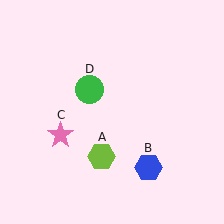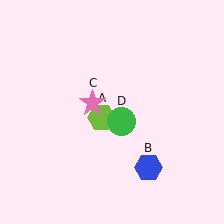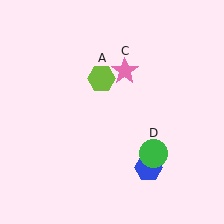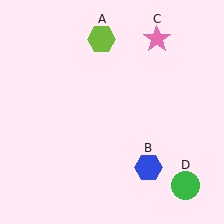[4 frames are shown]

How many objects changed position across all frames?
3 objects changed position: lime hexagon (object A), pink star (object C), green circle (object D).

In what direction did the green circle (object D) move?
The green circle (object D) moved down and to the right.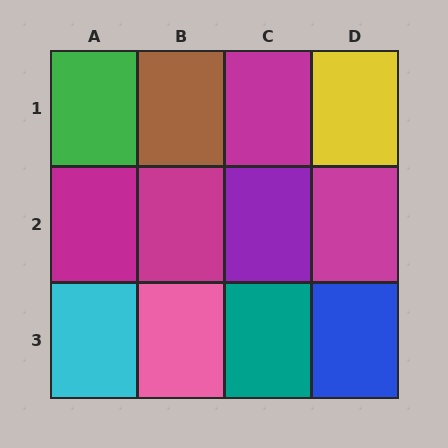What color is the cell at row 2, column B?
Magenta.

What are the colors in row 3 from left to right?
Cyan, pink, teal, blue.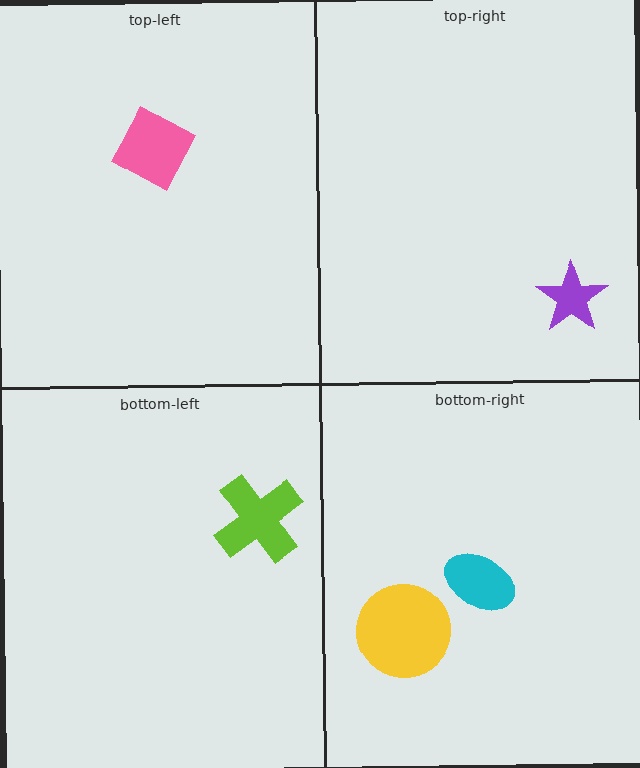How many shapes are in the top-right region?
1.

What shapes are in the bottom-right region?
The yellow circle, the cyan ellipse.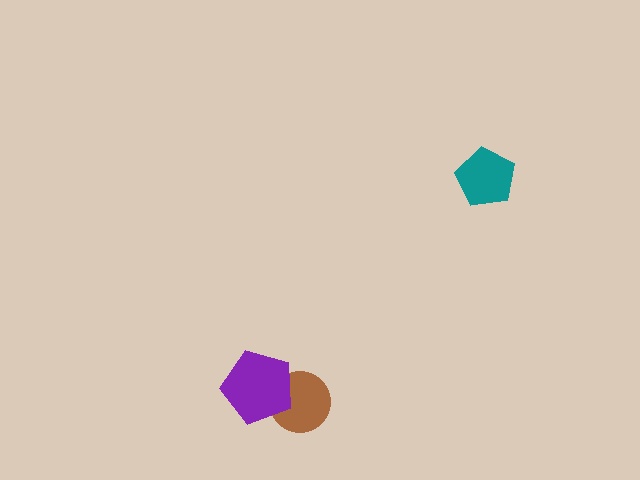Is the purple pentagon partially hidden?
No, no other shape covers it.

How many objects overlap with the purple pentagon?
1 object overlaps with the purple pentagon.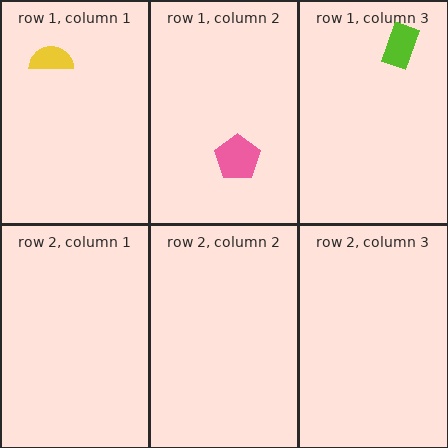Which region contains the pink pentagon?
The row 1, column 2 region.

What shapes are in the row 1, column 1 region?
The yellow semicircle.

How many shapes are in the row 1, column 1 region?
1.